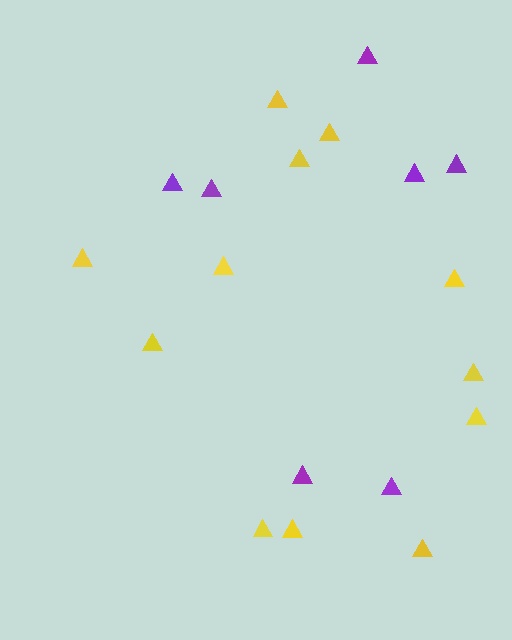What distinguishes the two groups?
There are 2 groups: one group of purple triangles (7) and one group of yellow triangles (12).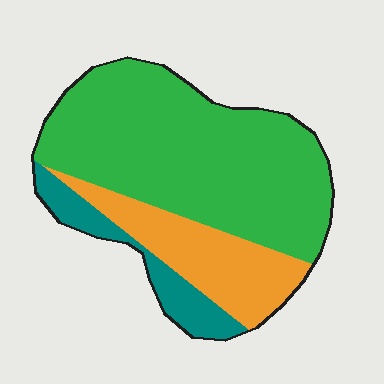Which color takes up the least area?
Teal, at roughly 15%.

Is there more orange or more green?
Green.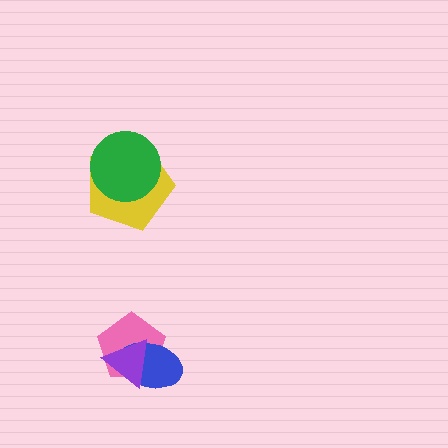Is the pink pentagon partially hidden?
Yes, it is partially covered by another shape.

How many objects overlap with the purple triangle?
2 objects overlap with the purple triangle.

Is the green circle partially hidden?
No, no other shape covers it.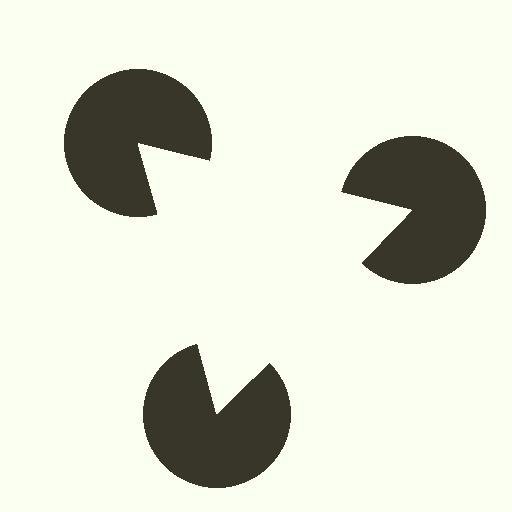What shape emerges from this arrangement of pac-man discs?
An illusory triangle — its edges are inferred from the aligned wedge cuts in the pac-man discs, not physically drawn.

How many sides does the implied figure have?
3 sides.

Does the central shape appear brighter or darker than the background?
It typically appears slightly brighter than the background, even though no actual brightness change is drawn.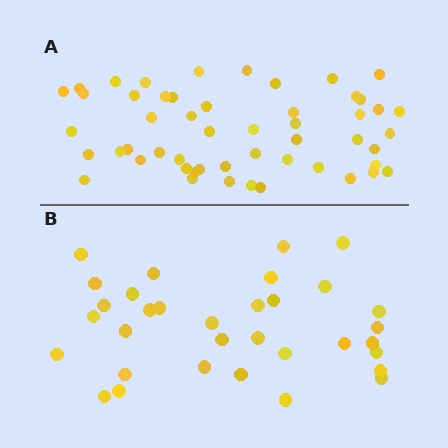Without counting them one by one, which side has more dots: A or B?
Region A (the top region) has more dots.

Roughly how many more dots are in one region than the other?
Region A has approximately 20 more dots than region B.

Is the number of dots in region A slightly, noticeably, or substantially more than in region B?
Region A has substantially more. The ratio is roughly 1.6 to 1.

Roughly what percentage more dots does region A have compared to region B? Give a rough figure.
About 60% more.